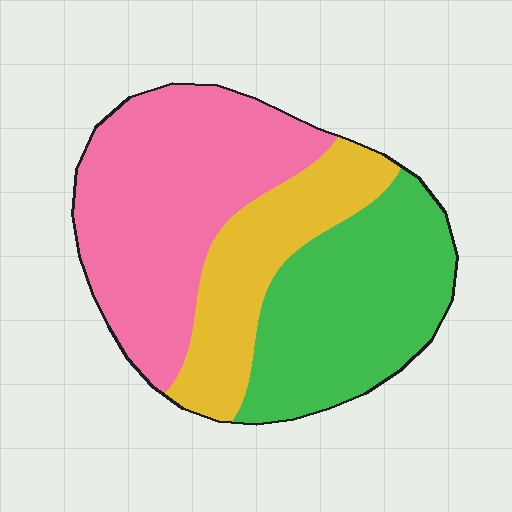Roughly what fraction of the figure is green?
Green takes up about one third (1/3) of the figure.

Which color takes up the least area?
Yellow, at roughly 25%.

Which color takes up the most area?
Pink, at roughly 45%.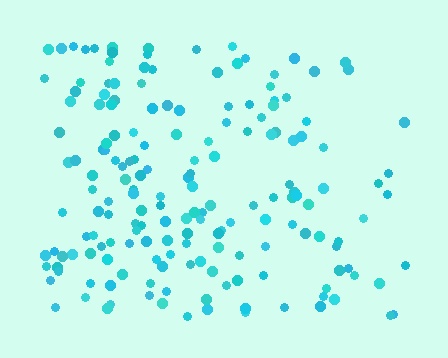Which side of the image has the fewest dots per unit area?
The right.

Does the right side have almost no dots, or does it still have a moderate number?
Still a moderate number, just noticeably fewer than the left.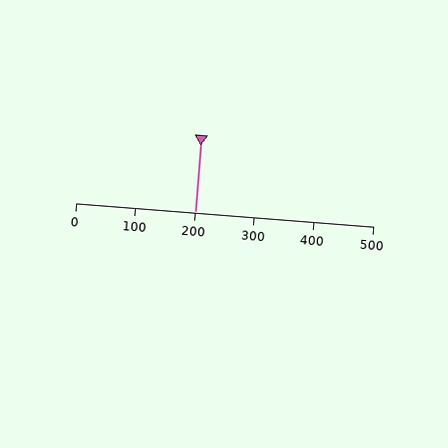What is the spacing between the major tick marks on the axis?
The major ticks are spaced 100 apart.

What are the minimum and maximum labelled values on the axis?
The axis runs from 0 to 500.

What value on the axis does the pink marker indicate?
The marker indicates approximately 200.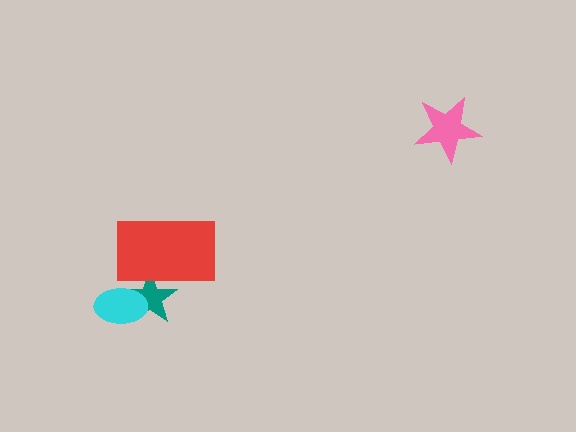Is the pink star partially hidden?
No, no other shape covers it.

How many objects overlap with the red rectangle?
1 object overlaps with the red rectangle.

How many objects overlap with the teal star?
2 objects overlap with the teal star.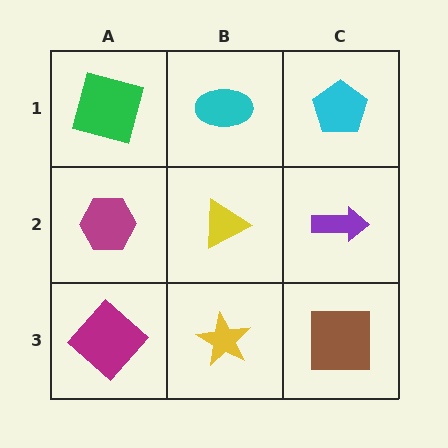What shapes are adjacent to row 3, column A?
A magenta hexagon (row 2, column A), a yellow star (row 3, column B).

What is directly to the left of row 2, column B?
A magenta hexagon.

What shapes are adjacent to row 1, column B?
A yellow triangle (row 2, column B), a green square (row 1, column A), a cyan pentagon (row 1, column C).